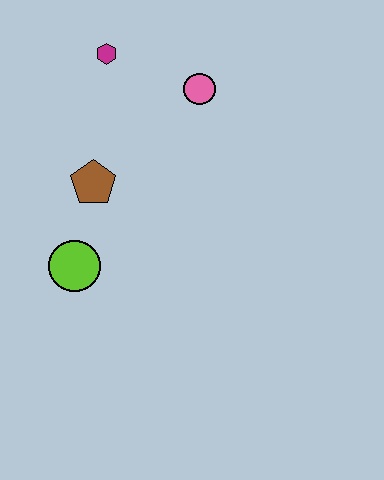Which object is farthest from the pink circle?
The lime circle is farthest from the pink circle.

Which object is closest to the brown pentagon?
The lime circle is closest to the brown pentagon.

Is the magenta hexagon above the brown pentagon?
Yes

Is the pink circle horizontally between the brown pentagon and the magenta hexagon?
No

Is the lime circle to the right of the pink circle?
No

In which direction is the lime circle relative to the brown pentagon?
The lime circle is below the brown pentagon.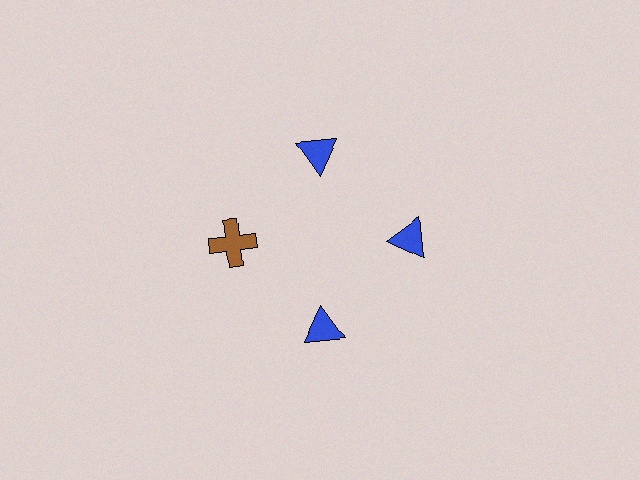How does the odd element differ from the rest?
It differs in both color (brown instead of blue) and shape (cross instead of triangle).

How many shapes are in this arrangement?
There are 4 shapes arranged in a ring pattern.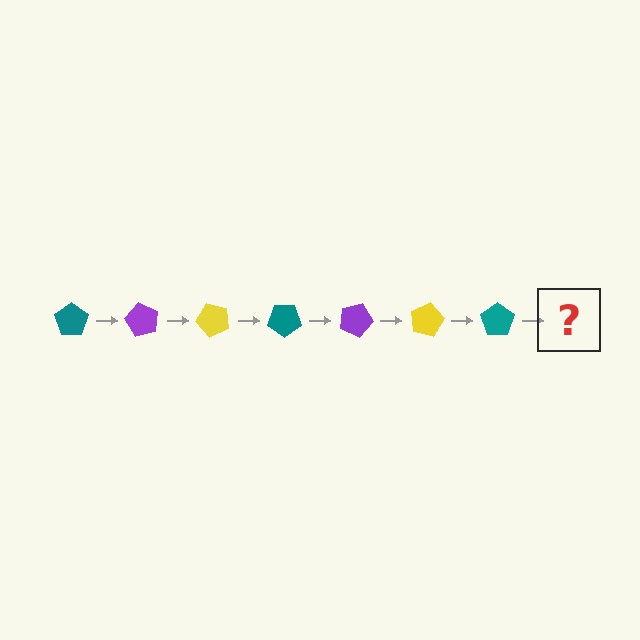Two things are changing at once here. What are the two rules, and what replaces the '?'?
The two rules are that it rotates 60 degrees each step and the color cycles through teal, purple, and yellow. The '?' should be a purple pentagon, rotated 420 degrees from the start.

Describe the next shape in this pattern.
It should be a purple pentagon, rotated 420 degrees from the start.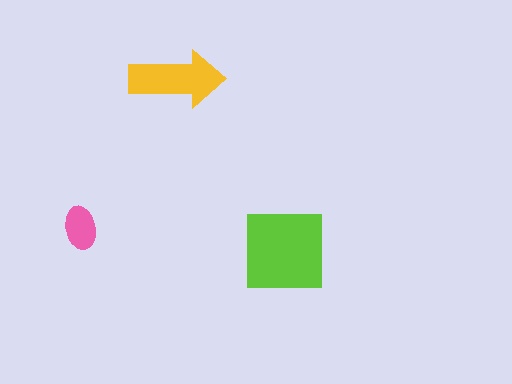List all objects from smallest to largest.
The pink ellipse, the yellow arrow, the lime square.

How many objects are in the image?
There are 3 objects in the image.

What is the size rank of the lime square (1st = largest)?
1st.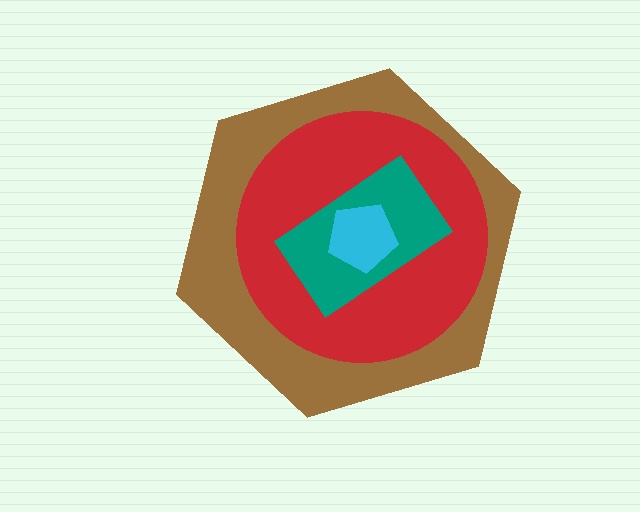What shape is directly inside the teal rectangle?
The cyan pentagon.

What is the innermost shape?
The cyan pentagon.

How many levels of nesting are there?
4.